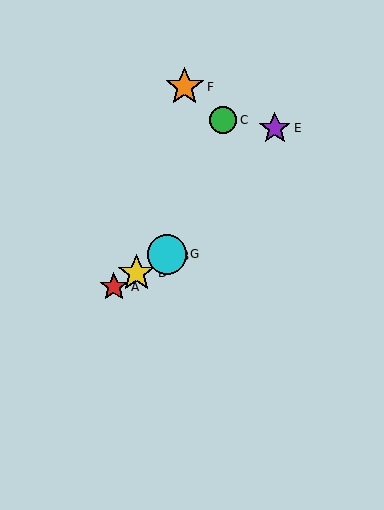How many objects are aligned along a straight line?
4 objects (A, B, D, G) are aligned along a straight line.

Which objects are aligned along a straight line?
Objects A, B, D, G are aligned along a straight line.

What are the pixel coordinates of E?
Object E is at (275, 128).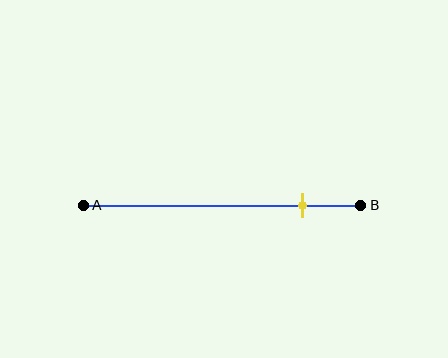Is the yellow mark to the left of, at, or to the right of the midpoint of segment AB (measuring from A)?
The yellow mark is to the right of the midpoint of segment AB.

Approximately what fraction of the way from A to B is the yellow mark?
The yellow mark is approximately 80% of the way from A to B.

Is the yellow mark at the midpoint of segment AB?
No, the mark is at about 80% from A, not at the 50% midpoint.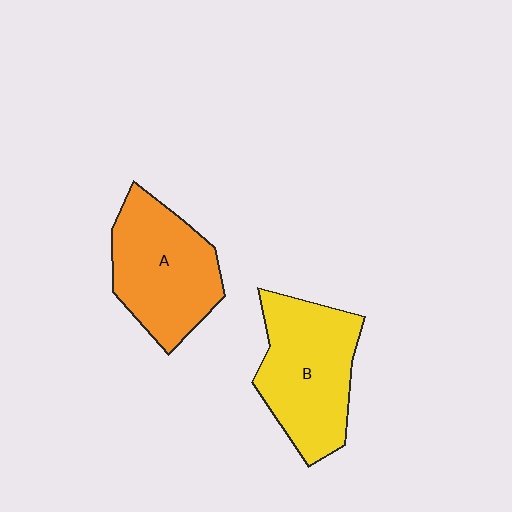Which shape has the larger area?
Shape B (yellow).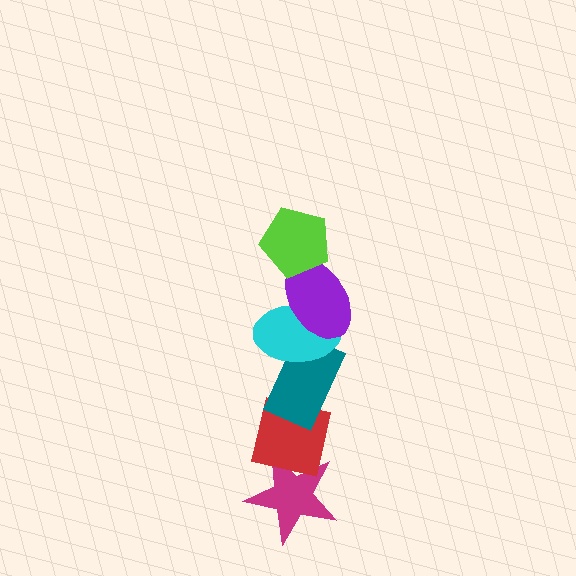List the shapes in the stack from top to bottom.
From top to bottom: the lime pentagon, the purple ellipse, the cyan ellipse, the teal rectangle, the red square, the magenta star.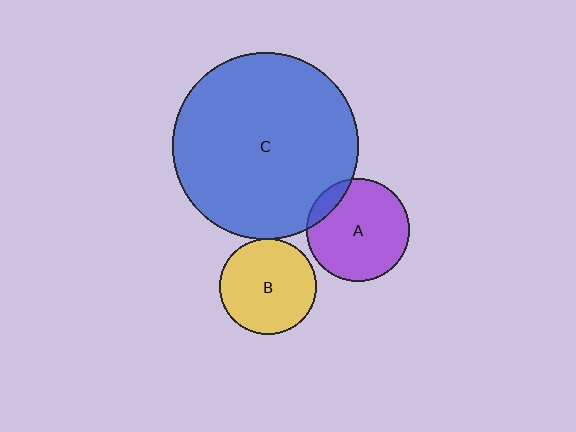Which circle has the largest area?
Circle C (blue).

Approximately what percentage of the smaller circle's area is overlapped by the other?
Approximately 5%.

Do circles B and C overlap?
Yes.